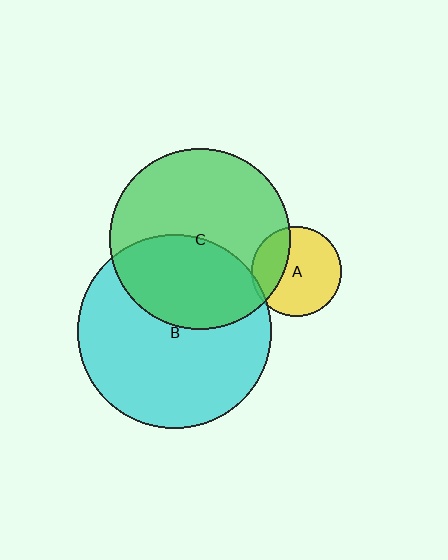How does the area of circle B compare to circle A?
Approximately 4.7 times.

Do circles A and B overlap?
Yes.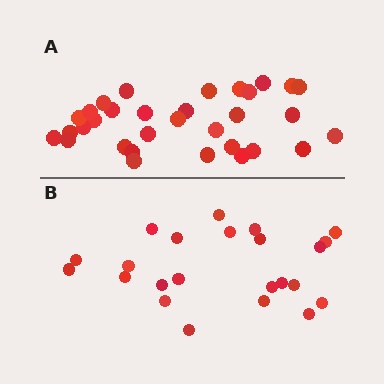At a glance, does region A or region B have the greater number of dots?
Region A (the top region) has more dots.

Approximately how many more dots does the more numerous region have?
Region A has roughly 8 or so more dots than region B.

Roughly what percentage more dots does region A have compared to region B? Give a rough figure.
About 40% more.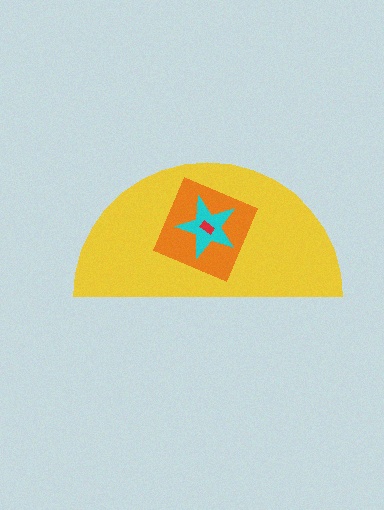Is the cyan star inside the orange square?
Yes.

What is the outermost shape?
The yellow semicircle.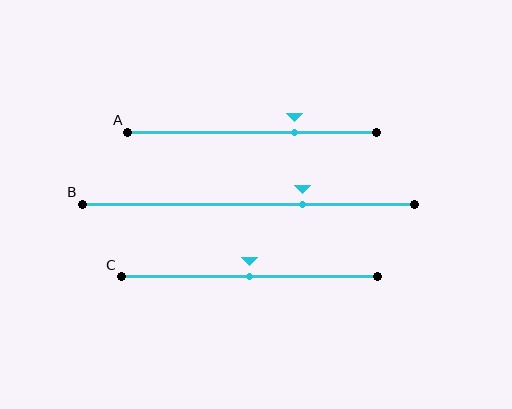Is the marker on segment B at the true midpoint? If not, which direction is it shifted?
No, the marker on segment B is shifted to the right by about 16% of the segment length.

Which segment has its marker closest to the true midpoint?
Segment C has its marker closest to the true midpoint.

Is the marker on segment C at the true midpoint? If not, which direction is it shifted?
Yes, the marker on segment C is at the true midpoint.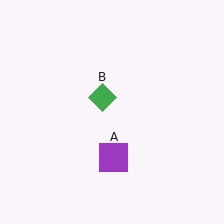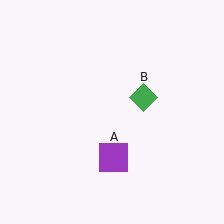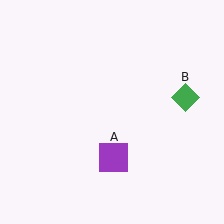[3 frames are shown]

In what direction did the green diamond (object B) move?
The green diamond (object B) moved right.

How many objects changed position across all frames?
1 object changed position: green diamond (object B).